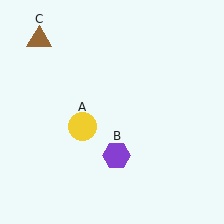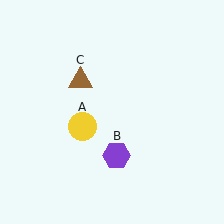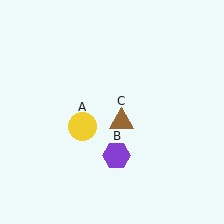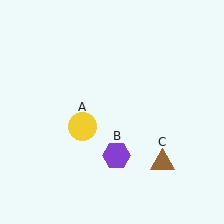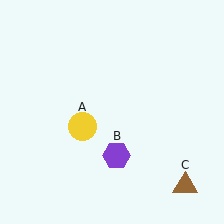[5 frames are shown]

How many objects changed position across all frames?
1 object changed position: brown triangle (object C).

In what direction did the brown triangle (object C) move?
The brown triangle (object C) moved down and to the right.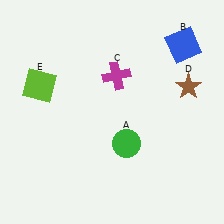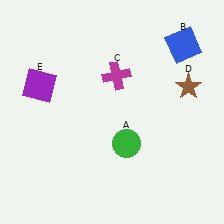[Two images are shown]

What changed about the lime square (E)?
In Image 1, E is lime. In Image 2, it changed to purple.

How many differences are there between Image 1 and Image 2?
There is 1 difference between the two images.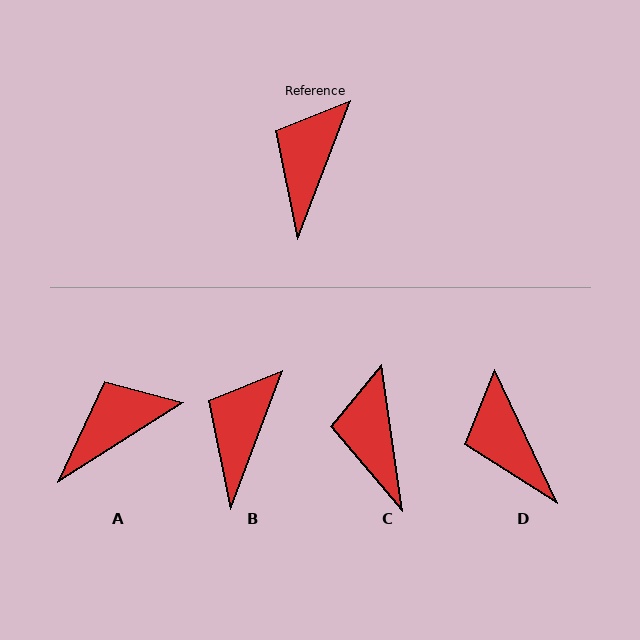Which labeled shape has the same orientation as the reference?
B.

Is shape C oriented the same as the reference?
No, it is off by about 29 degrees.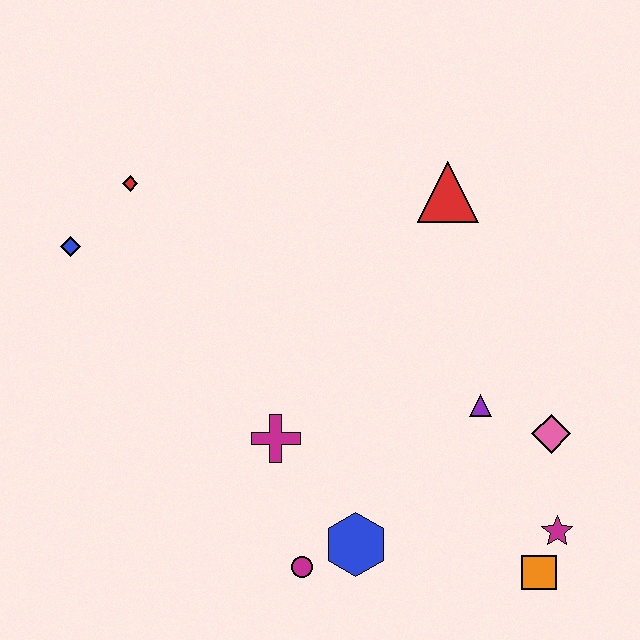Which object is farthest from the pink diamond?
The blue diamond is farthest from the pink diamond.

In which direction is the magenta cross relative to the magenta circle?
The magenta cross is above the magenta circle.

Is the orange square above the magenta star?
No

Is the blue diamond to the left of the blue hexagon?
Yes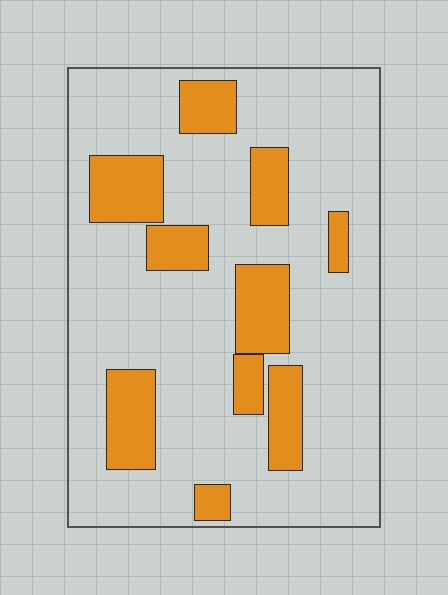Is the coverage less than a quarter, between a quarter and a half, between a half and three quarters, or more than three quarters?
Less than a quarter.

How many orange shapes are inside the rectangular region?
10.